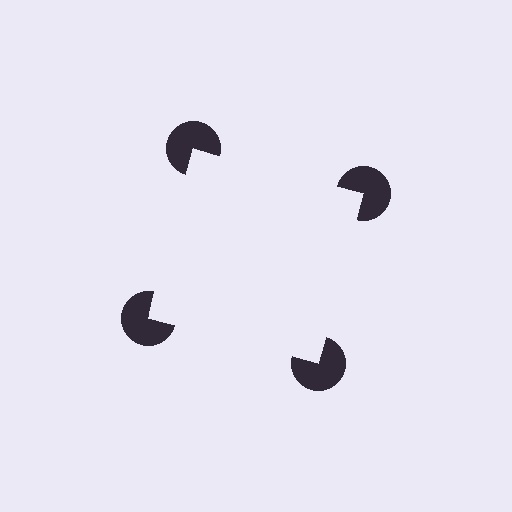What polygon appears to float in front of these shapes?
An illusory square — its edges are inferred from the aligned wedge cuts in the pac-man discs, not physically drawn.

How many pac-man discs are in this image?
There are 4 — one at each vertex of the illusory square.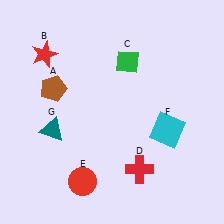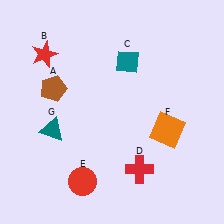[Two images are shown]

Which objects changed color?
C changed from green to teal. F changed from cyan to orange.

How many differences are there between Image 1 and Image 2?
There are 2 differences between the two images.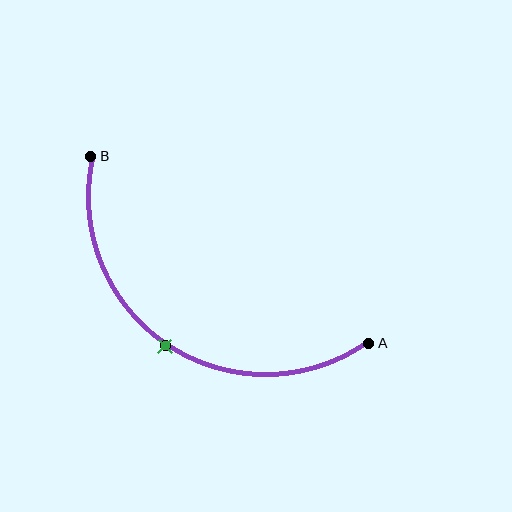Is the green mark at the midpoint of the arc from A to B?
Yes. The green mark lies on the arc at equal arc-length from both A and B — it is the arc midpoint.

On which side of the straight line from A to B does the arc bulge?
The arc bulges below and to the left of the straight line connecting A and B.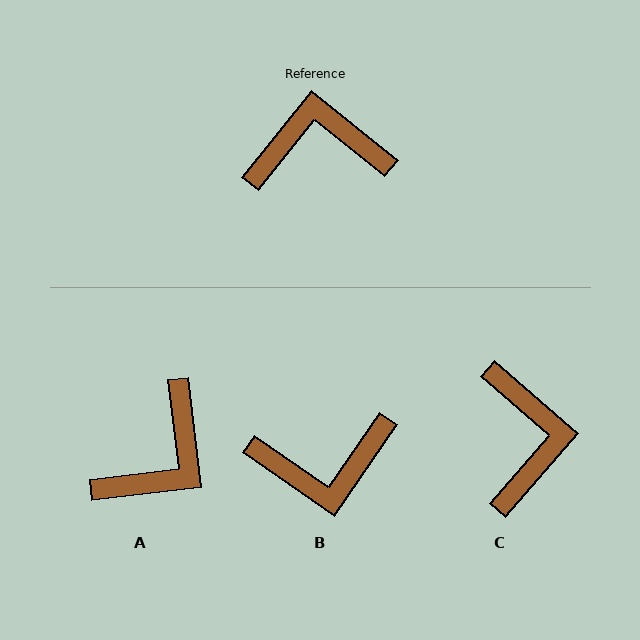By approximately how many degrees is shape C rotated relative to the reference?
Approximately 92 degrees clockwise.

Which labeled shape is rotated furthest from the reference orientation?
B, about 176 degrees away.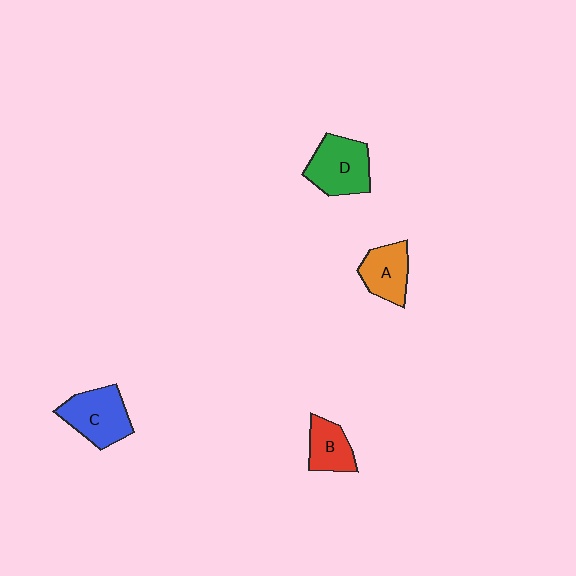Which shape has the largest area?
Shape D (green).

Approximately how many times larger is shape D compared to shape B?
Approximately 1.5 times.